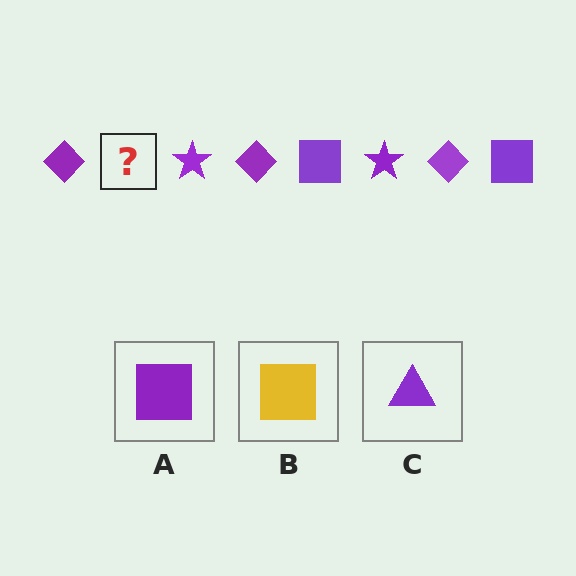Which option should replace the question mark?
Option A.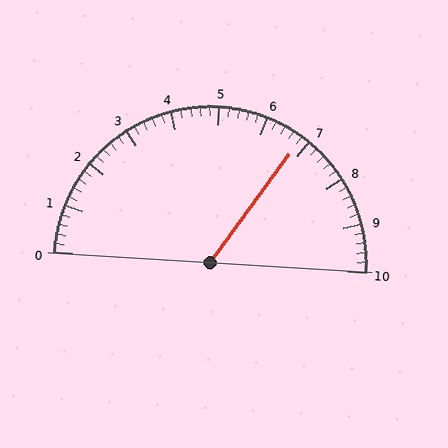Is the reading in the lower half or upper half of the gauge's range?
The reading is in the upper half of the range (0 to 10).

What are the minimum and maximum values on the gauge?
The gauge ranges from 0 to 10.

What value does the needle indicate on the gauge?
The needle indicates approximately 6.8.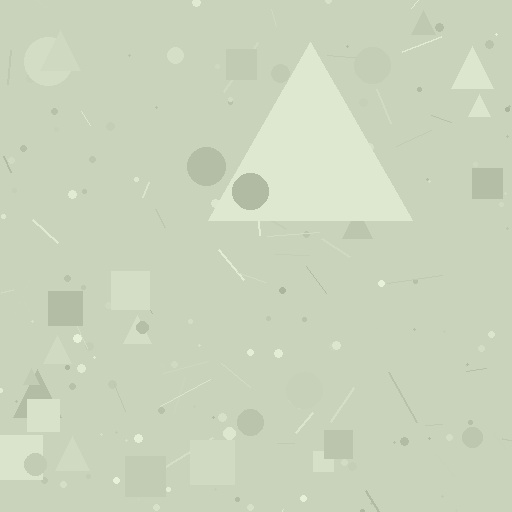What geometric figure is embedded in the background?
A triangle is embedded in the background.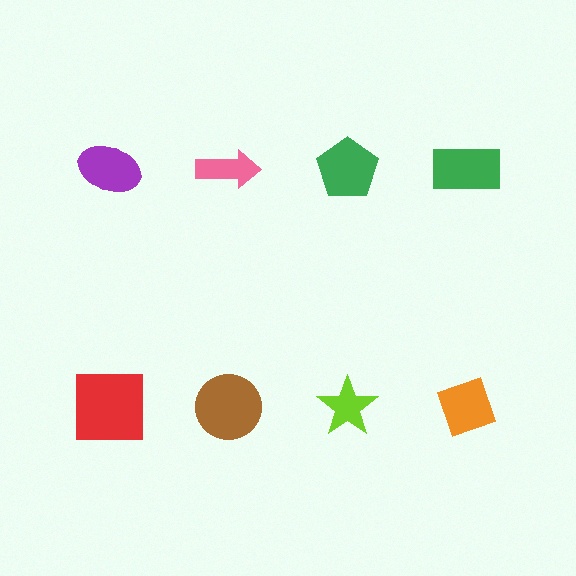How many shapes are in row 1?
4 shapes.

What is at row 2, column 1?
A red square.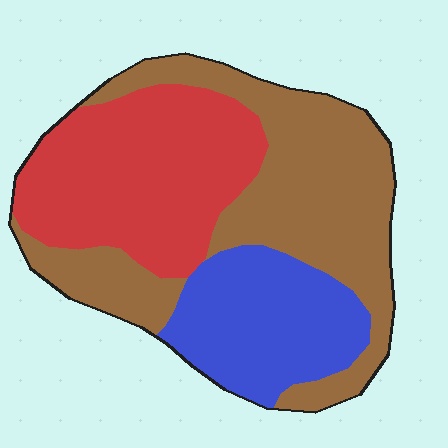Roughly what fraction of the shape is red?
Red covers 34% of the shape.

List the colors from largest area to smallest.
From largest to smallest: brown, red, blue.